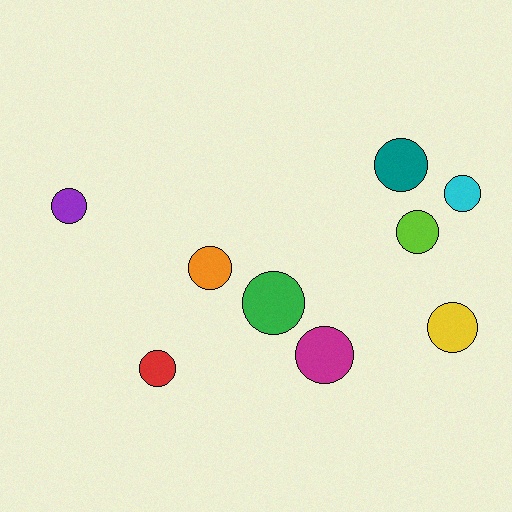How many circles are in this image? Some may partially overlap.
There are 9 circles.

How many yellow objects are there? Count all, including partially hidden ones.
There is 1 yellow object.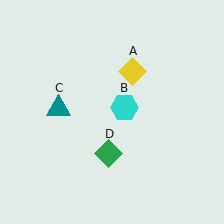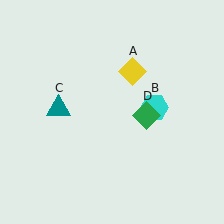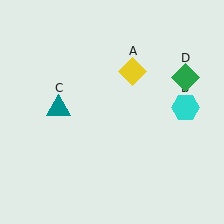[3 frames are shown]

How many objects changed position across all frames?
2 objects changed position: cyan hexagon (object B), green diamond (object D).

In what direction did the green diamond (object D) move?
The green diamond (object D) moved up and to the right.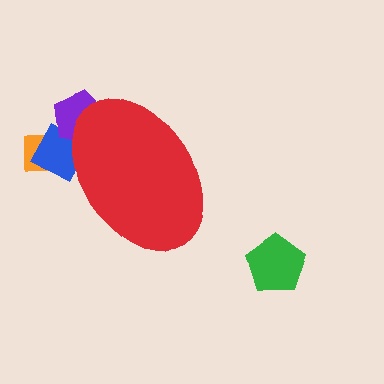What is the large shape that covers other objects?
A red ellipse.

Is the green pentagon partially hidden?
No, the green pentagon is fully visible.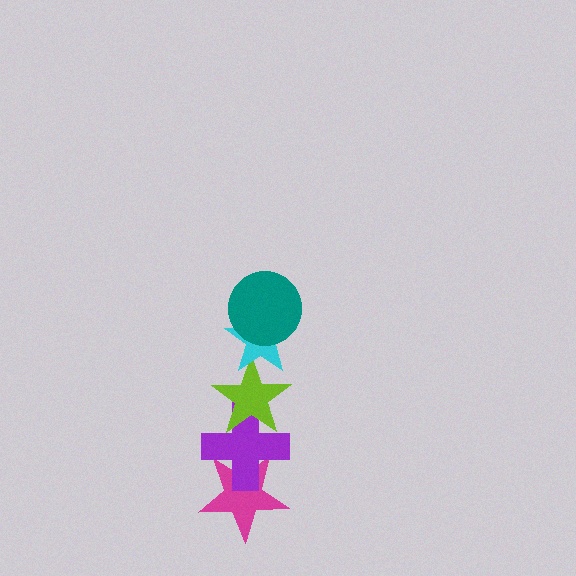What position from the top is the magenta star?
The magenta star is 5th from the top.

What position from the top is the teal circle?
The teal circle is 1st from the top.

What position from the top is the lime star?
The lime star is 3rd from the top.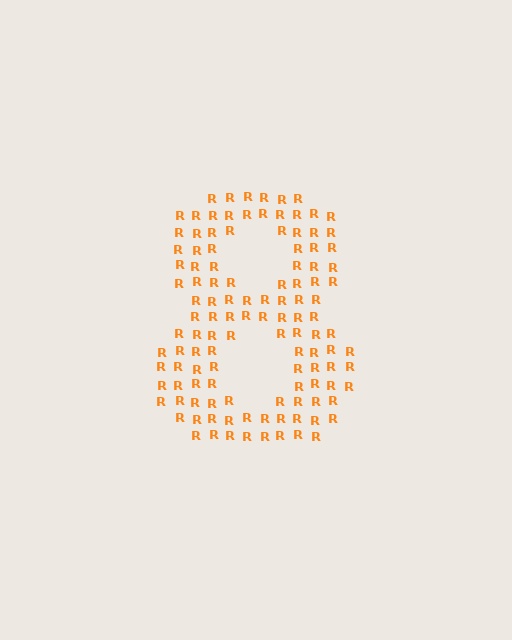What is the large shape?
The large shape is the digit 8.